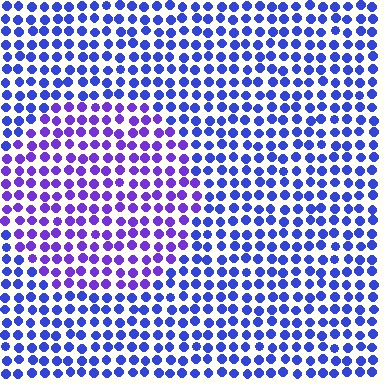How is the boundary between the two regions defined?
The boundary is defined purely by a slight shift in hue (about 32 degrees). Spacing, size, and orientation are identical on both sides.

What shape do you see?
I see a circle.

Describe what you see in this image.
The image is filled with small blue elements in a uniform arrangement. A circle-shaped region is visible where the elements are tinted to a slightly different hue, forming a subtle color boundary.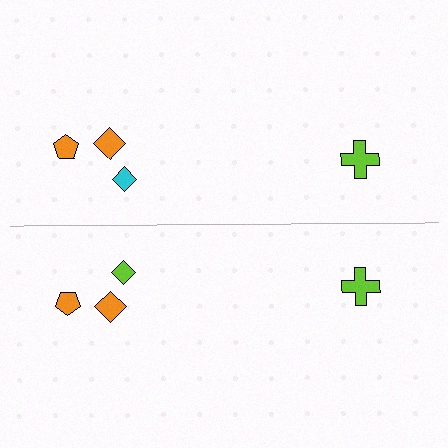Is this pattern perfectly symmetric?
No, the pattern is not perfectly symmetric. The lime diamond on the bottom side breaks the symmetry — its mirror counterpart is cyan.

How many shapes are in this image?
There are 8 shapes in this image.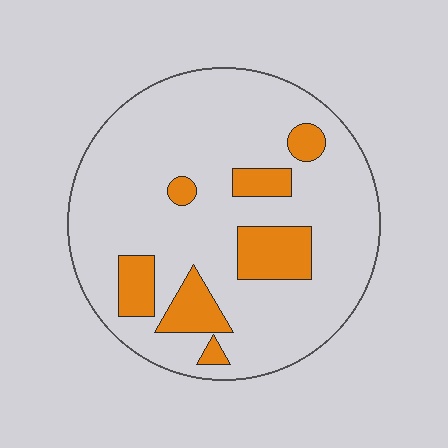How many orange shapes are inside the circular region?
7.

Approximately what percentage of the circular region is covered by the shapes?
Approximately 15%.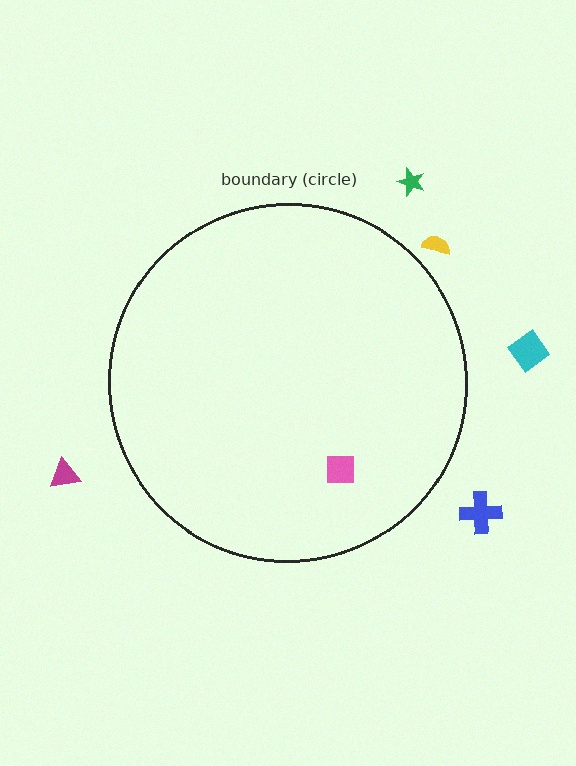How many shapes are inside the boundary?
1 inside, 5 outside.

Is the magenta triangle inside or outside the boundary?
Outside.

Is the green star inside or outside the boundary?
Outside.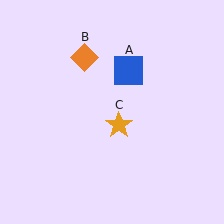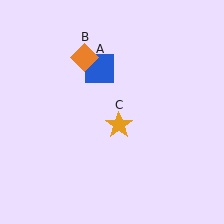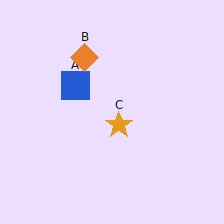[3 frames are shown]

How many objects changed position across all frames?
1 object changed position: blue square (object A).